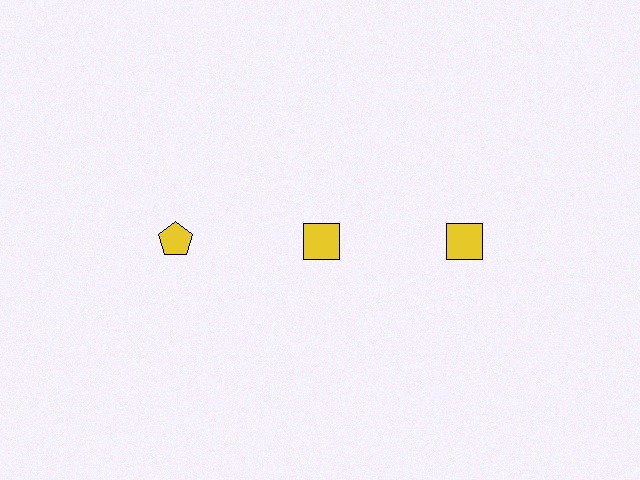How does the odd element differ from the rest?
It has a different shape: pentagon instead of square.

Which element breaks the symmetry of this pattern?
The yellow pentagon in the top row, leftmost column breaks the symmetry. All other shapes are yellow squares.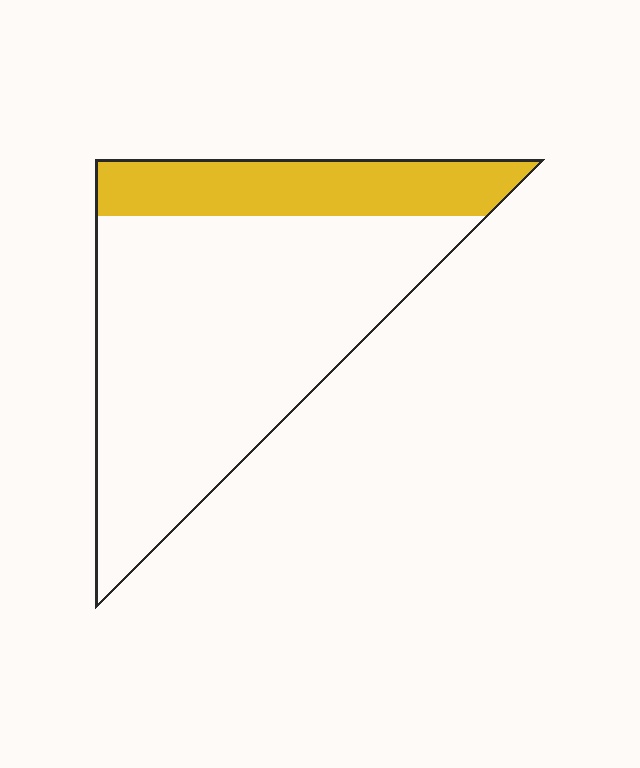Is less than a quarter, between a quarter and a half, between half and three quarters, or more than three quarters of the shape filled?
Less than a quarter.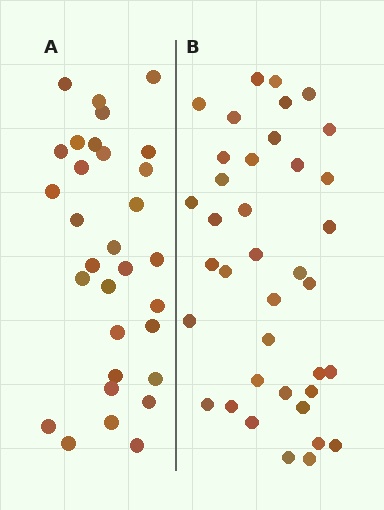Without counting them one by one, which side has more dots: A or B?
Region B (the right region) has more dots.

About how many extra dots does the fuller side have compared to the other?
Region B has roughly 8 or so more dots than region A.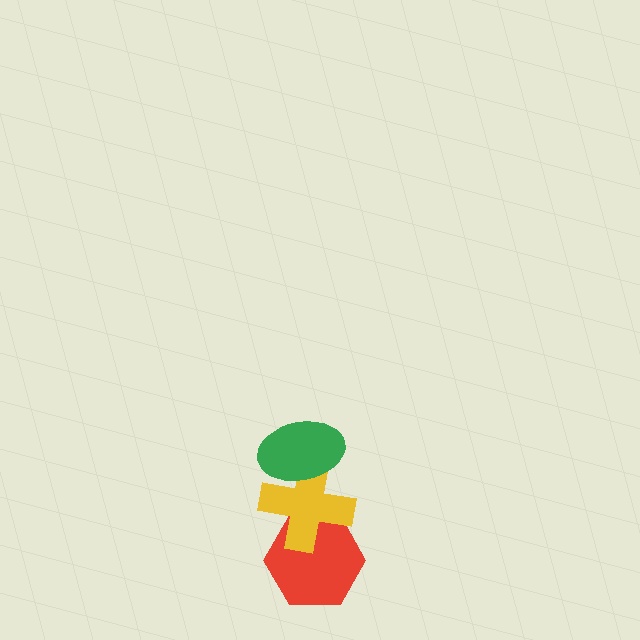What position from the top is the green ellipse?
The green ellipse is 1st from the top.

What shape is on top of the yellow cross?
The green ellipse is on top of the yellow cross.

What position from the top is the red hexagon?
The red hexagon is 3rd from the top.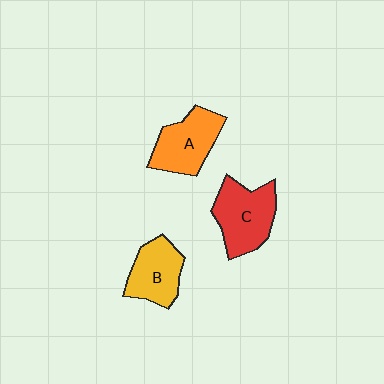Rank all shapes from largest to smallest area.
From largest to smallest: C (red), A (orange), B (yellow).